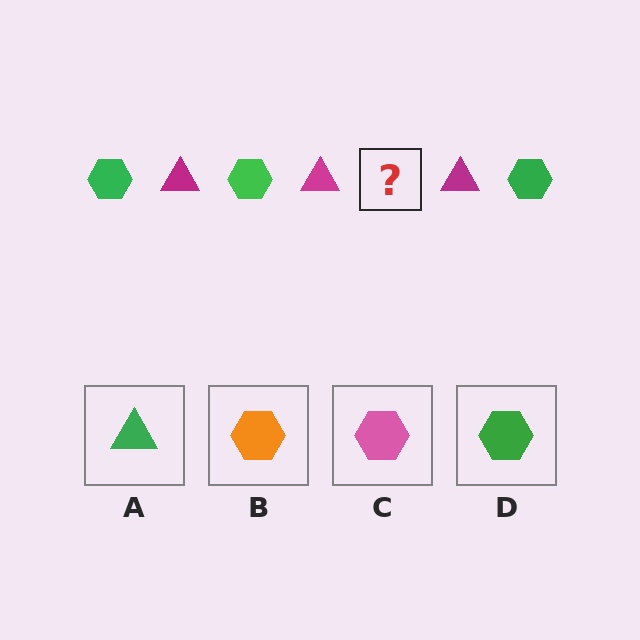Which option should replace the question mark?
Option D.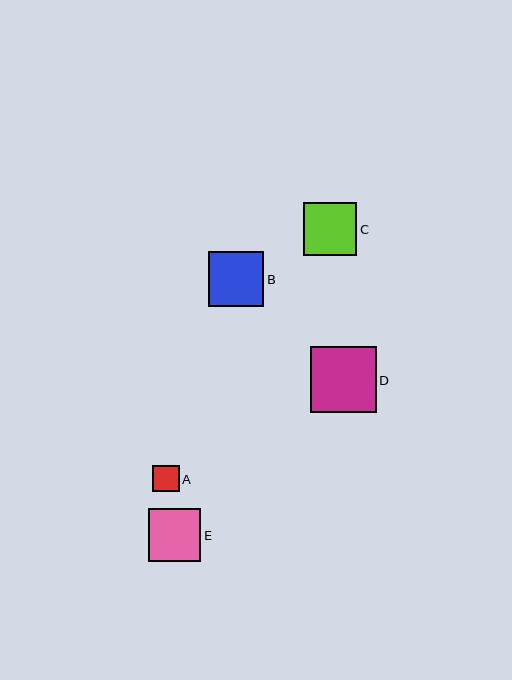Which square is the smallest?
Square A is the smallest with a size of approximately 26 pixels.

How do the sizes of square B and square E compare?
Square B and square E are approximately the same size.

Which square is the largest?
Square D is the largest with a size of approximately 66 pixels.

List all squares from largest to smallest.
From largest to smallest: D, B, C, E, A.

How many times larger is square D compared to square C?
Square D is approximately 1.3 times the size of square C.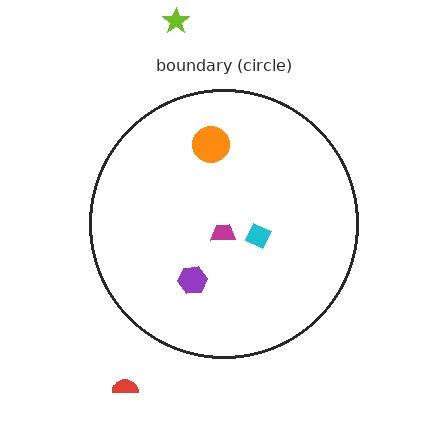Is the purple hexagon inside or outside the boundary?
Inside.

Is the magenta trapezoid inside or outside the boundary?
Inside.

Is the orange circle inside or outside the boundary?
Inside.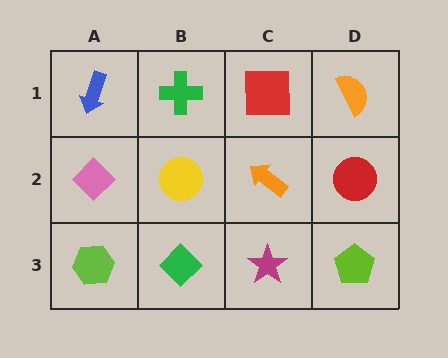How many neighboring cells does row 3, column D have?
2.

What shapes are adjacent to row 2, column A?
A blue arrow (row 1, column A), a lime hexagon (row 3, column A), a yellow circle (row 2, column B).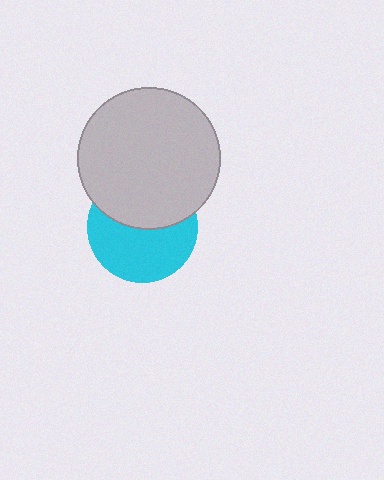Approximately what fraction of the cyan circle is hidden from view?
Roughly 45% of the cyan circle is hidden behind the light gray circle.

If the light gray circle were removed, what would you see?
You would see the complete cyan circle.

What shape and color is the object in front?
The object in front is a light gray circle.